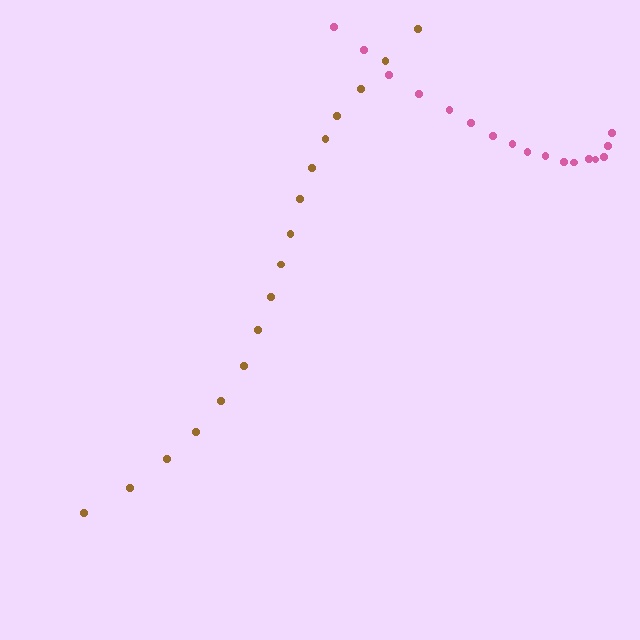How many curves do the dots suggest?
There are 2 distinct paths.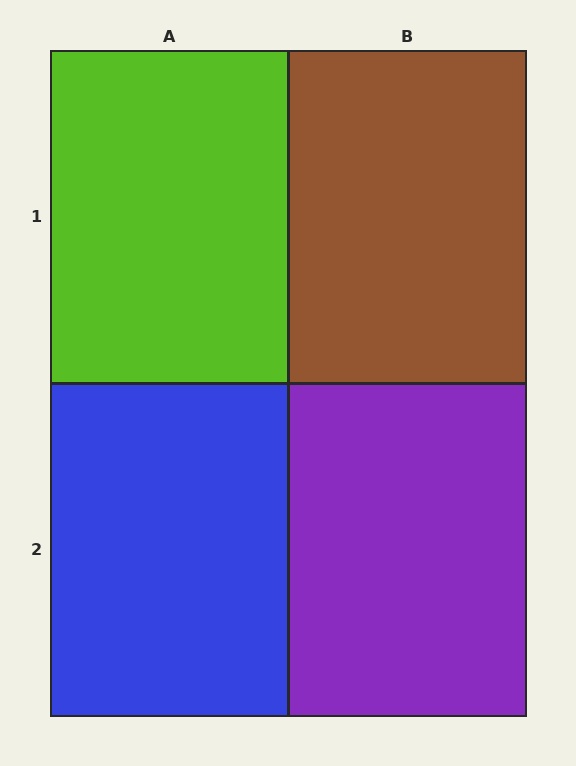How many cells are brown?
1 cell is brown.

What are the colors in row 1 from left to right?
Lime, brown.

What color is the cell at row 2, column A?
Blue.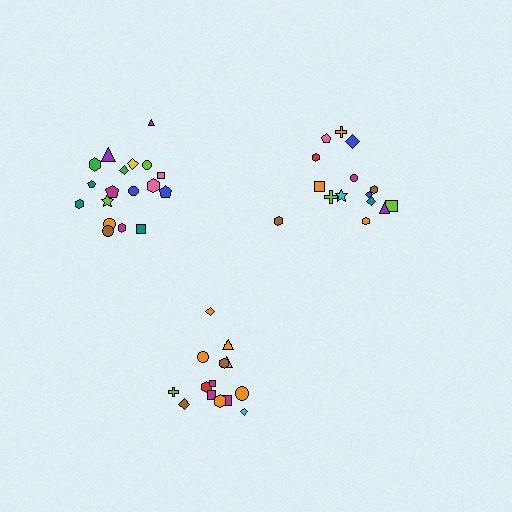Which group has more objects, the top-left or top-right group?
The top-left group.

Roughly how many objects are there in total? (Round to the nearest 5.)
Roughly 50 objects in total.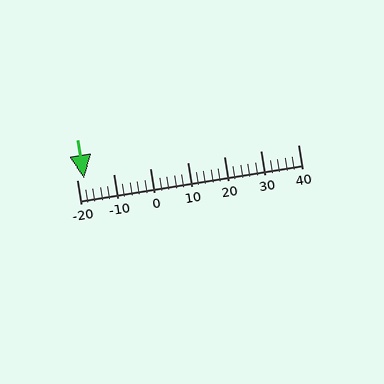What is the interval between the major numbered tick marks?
The major tick marks are spaced 10 units apart.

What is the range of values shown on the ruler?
The ruler shows values from -20 to 40.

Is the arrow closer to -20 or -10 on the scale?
The arrow is closer to -20.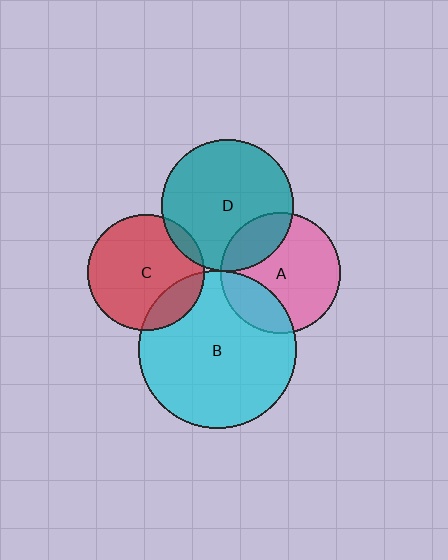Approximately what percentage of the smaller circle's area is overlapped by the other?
Approximately 20%.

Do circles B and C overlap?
Yes.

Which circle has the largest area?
Circle B (cyan).